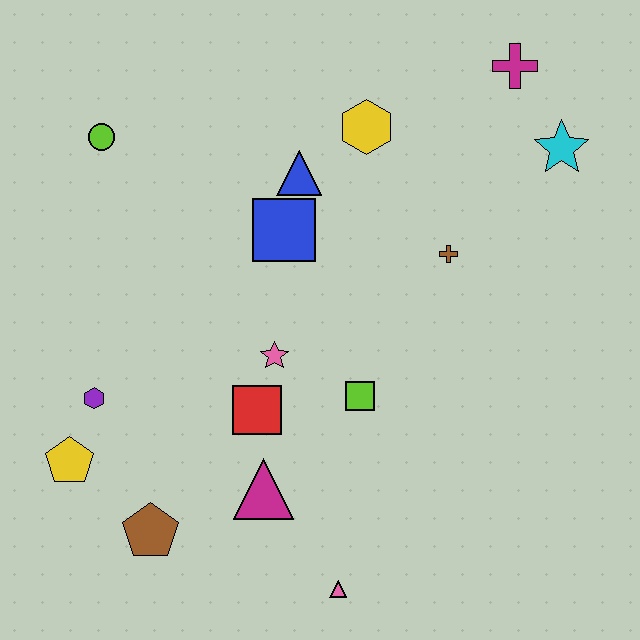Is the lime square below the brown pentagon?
No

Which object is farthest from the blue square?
The pink triangle is farthest from the blue square.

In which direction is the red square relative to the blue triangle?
The red square is below the blue triangle.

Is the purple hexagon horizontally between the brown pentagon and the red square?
No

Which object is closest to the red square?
The pink star is closest to the red square.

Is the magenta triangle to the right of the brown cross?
No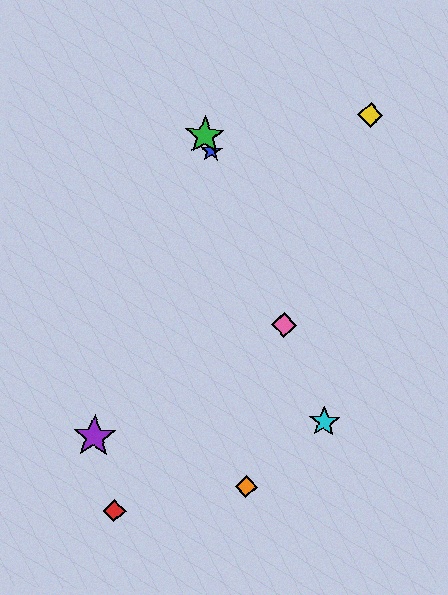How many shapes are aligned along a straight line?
4 shapes (the blue star, the green star, the cyan star, the pink diamond) are aligned along a straight line.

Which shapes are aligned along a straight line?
The blue star, the green star, the cyan star, the pink diamond are aligned along a straight line.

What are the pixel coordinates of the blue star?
The blue star is at (211, 151).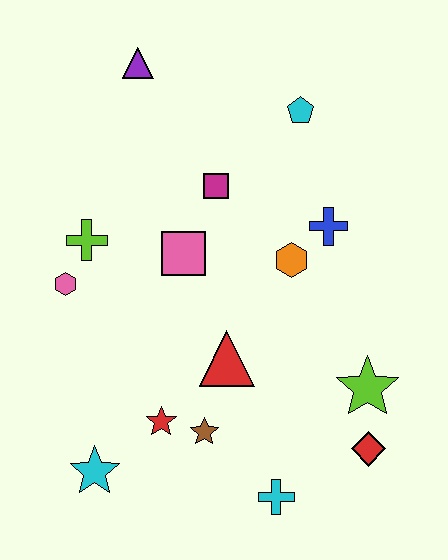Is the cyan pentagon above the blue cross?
Yes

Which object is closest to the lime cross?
The pink hexagon is closest to the lime cross.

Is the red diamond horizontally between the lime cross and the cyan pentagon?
No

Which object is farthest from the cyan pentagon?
The cyan star is farthest from the cyan pentagon.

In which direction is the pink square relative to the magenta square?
The pink square is below the magenta square.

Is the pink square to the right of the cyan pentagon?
No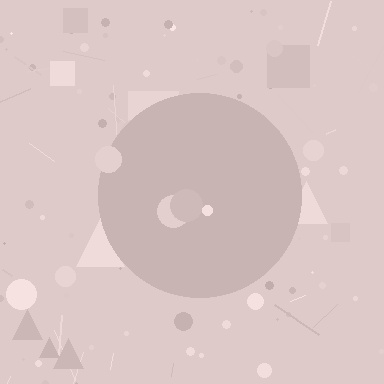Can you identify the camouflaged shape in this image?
The camouflaged shape is a circle.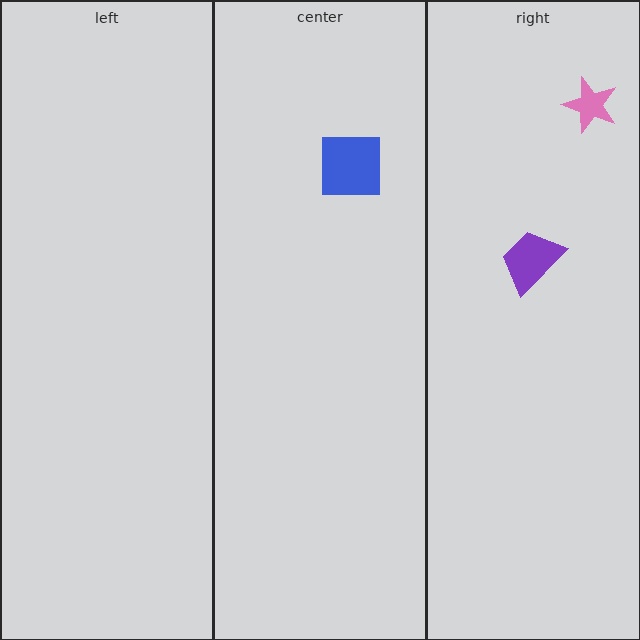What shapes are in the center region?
The blue square.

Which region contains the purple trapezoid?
The right region.